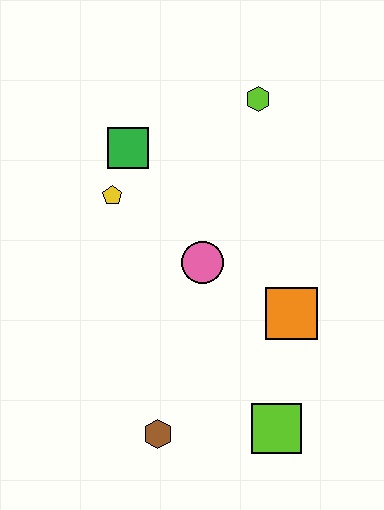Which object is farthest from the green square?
The lime square is farthest from the green square.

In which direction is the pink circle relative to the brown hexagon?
The pink circle is above the brown hexagon.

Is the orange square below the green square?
Yes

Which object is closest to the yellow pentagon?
The green square is closest to the yellow pentagon.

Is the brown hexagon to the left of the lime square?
Yes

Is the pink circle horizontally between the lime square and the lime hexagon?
No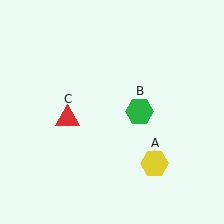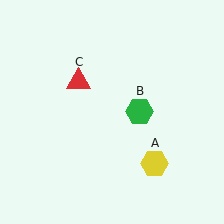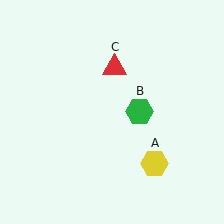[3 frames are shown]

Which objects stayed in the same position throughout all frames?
Yellow hexagon (object A) and green hexagon (object B) remained stationary.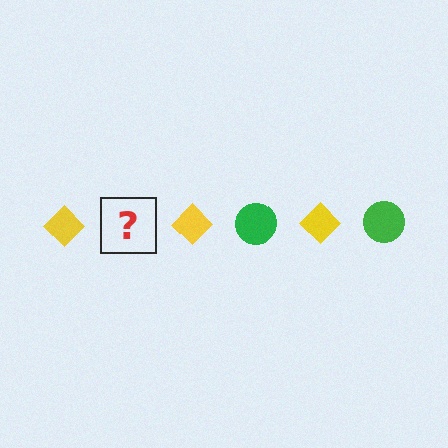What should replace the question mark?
The question mark should be replaced with a green circle.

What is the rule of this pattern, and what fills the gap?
The rule is that the pattern alternates between yellow diamond and green circle. The gap should be filled with a green circle.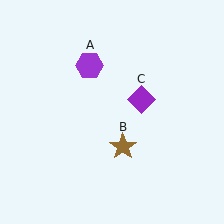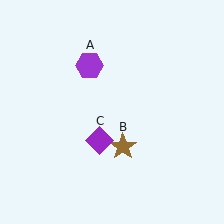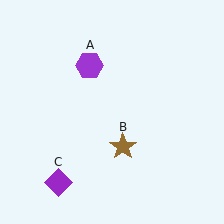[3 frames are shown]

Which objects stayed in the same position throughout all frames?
Purple hexagon (object A) and brown star (object B) remained stationary.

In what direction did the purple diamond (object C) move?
The purple diamond (object C) moved down and to the left.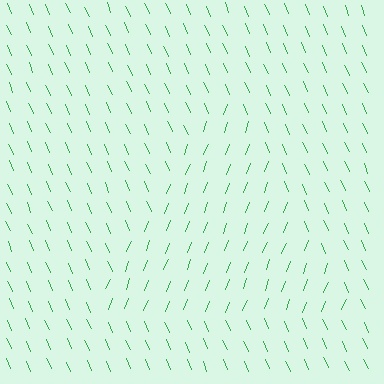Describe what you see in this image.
The image is filled with small green line segments. A triangle region in the image has lines oriented differently from the surrounding lines, creating a visible texture boundary.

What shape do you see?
I see a triangle.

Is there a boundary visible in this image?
Yes, there is a texture boundary formed by a change in line orientation.